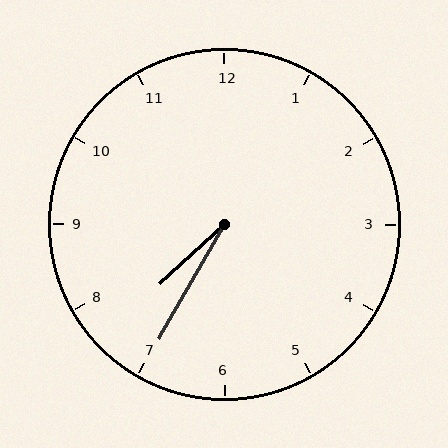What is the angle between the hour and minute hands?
Approximately 18 degrees.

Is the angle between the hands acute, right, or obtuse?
It is acute.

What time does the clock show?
7:35.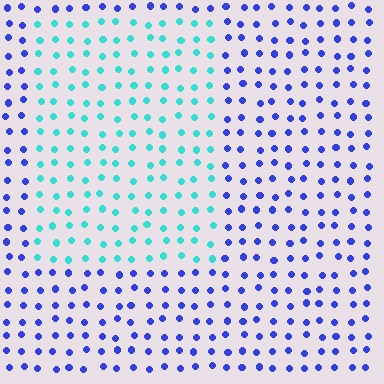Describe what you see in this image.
The image is filled with small blue elements in a uniform arrangement. A rectangle-shaped region is visible where the elements are tinted to a slightly different hue, forming a subtle color boundary.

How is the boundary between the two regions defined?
The boundary is defined purely by a slight shift in hue (about 60 degrees). Spacing, size, and orientation are identical on both sides.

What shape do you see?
I see a rectangle.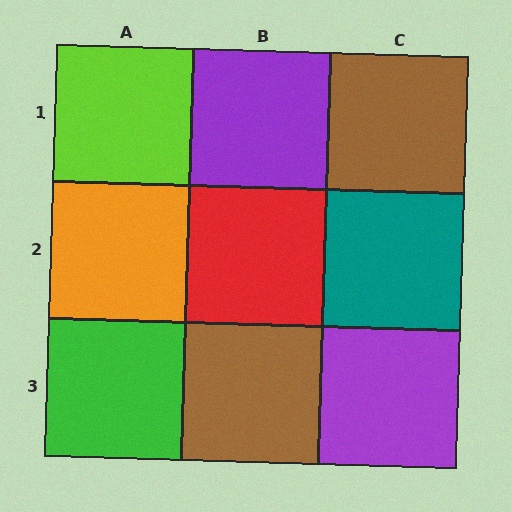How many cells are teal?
1 cell is teal.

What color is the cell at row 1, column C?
Brown.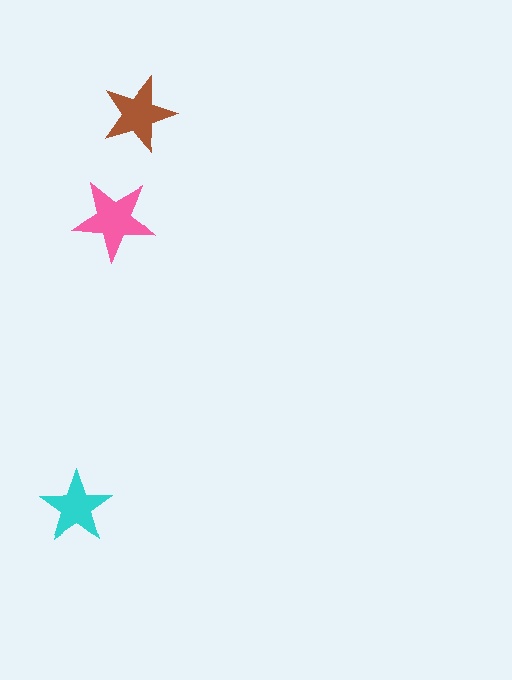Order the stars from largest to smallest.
the pink one, the brown one, the cyan one.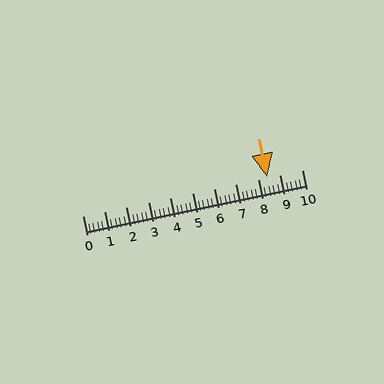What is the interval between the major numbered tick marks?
The major tick marks are spaced 1 units apart.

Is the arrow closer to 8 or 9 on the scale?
The arrow is closer to 8.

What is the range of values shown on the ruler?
The ruler shows values from 0 to 10.